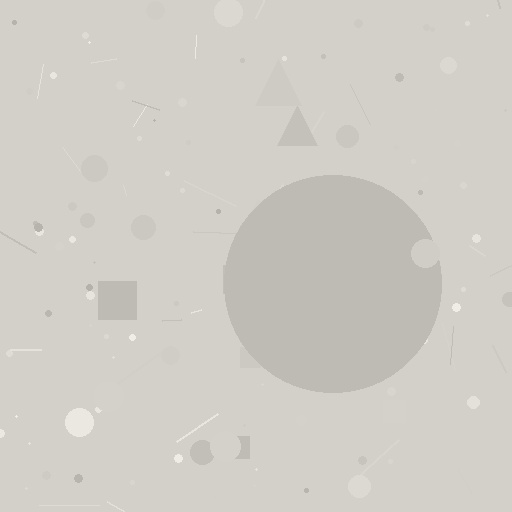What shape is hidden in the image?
A circle is hidden in the image.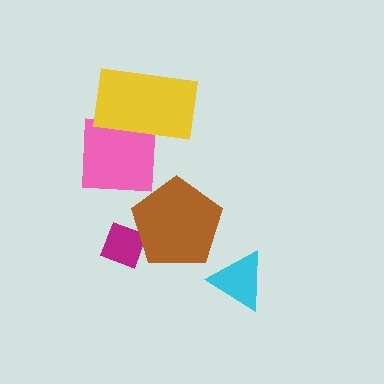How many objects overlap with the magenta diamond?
1 object overlaps with the magenta diamond.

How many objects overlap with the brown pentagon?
1 object overlaps with the brown pentagon.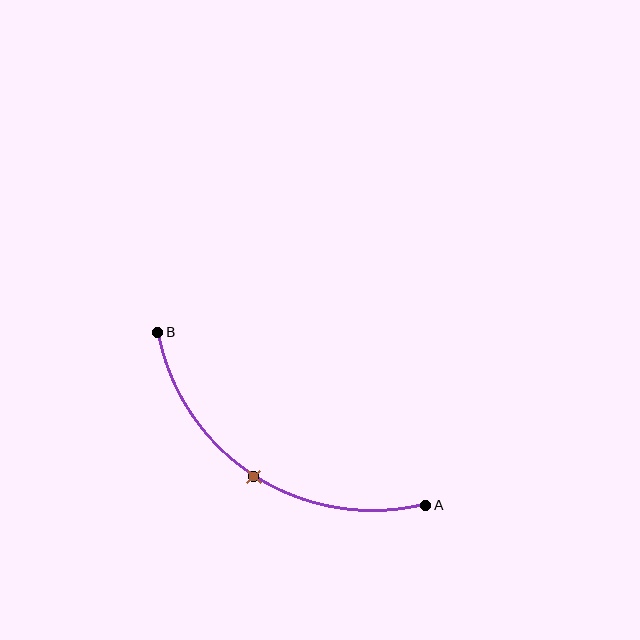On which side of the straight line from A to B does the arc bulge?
The arc bulges below the straight line connecting A and B.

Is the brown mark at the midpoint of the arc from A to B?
Yes. The brown mark lies on the arc at equal arc-length from both A and B — it is the arc midpoint.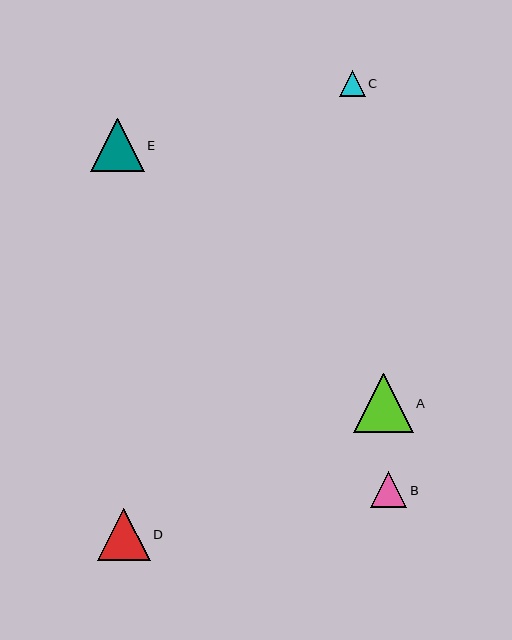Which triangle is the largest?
Triangle A is the largest with a size of approximately 59 pixels.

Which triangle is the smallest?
Triangle C is the smallest with a size of approximately 26 pixels.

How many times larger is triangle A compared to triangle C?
Triangle A is approximately 2.3 times the size of triangle C.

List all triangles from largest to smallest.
From largest to smallest: A, E, D, B, C.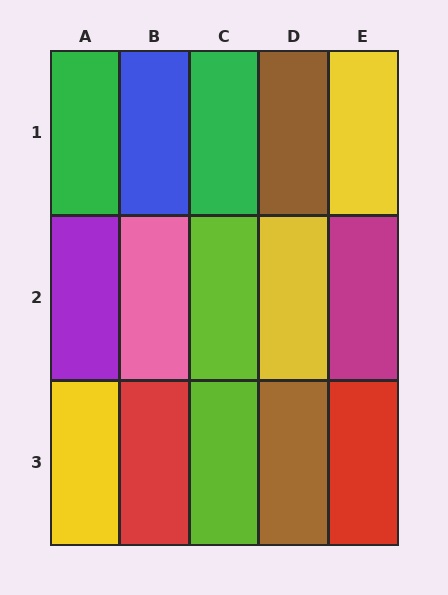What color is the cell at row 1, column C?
Green.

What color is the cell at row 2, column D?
Yellow.